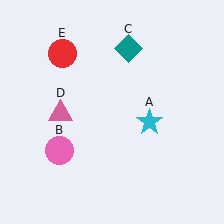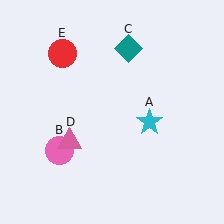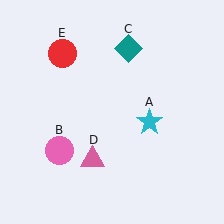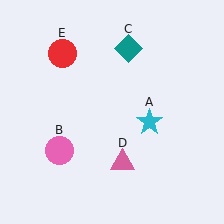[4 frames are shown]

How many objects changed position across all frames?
1 object changed position: pink triangle (object D).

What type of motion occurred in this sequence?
The pink triangle (object D) rotated counterclockwise around the center of the scene.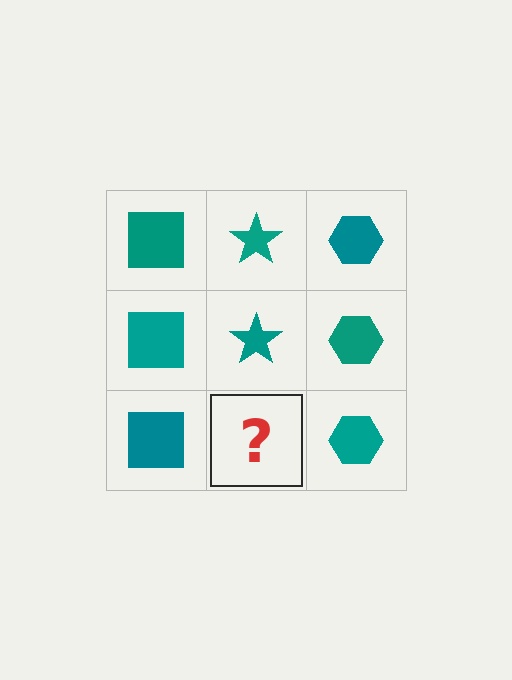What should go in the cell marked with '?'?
The missing cell should contain a teal star.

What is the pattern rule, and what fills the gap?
The rule is that each column has a consistent shape. The gap should be filled with a teal star.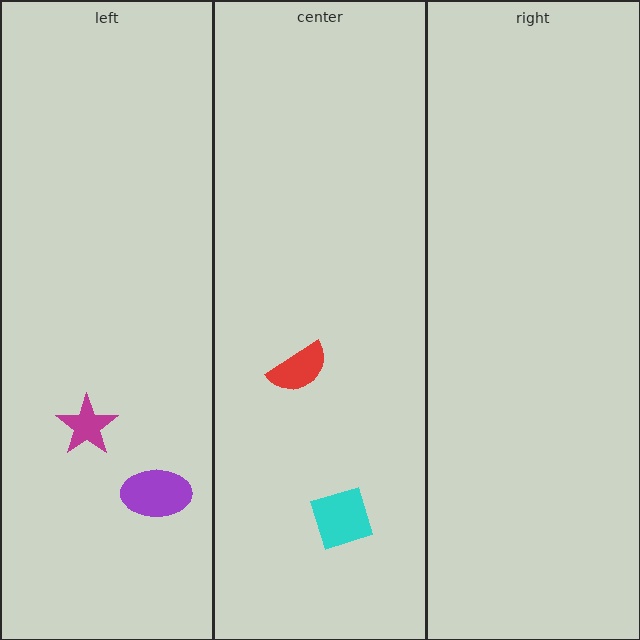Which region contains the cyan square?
The center region.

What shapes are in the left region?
The purple ellipse, the magenta star.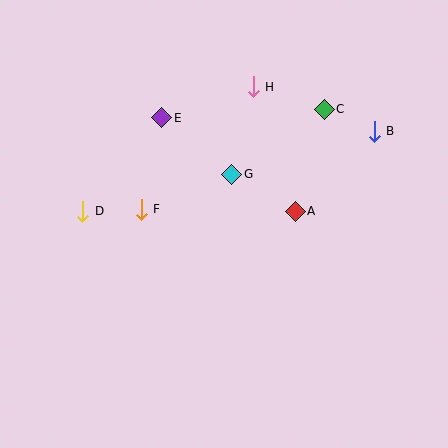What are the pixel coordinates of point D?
Point D is at (83, 211).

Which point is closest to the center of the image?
Point G at (231, 174) is closest to the center.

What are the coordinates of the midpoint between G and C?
The midpoint between G and C is at (278, 142).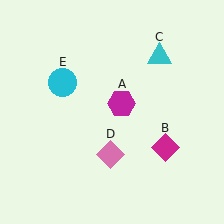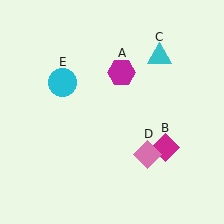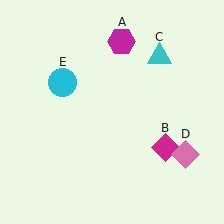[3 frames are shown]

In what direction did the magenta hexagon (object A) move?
The magenta hexagon (object A) moved up.